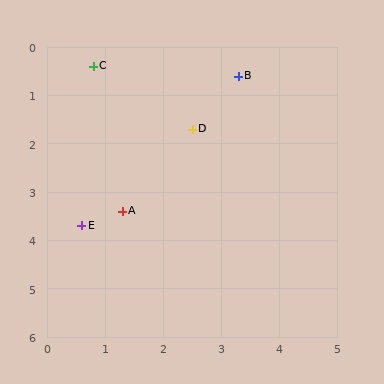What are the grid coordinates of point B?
Point B is at approximately (3.3, 0.6).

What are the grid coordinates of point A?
Point A is at approximately (1.3, 3.4).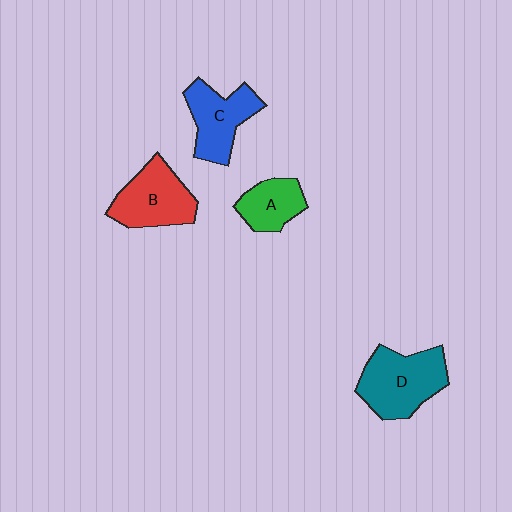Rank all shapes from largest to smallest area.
From largest to smallest: D (teal), B (red), C (blue), A (green).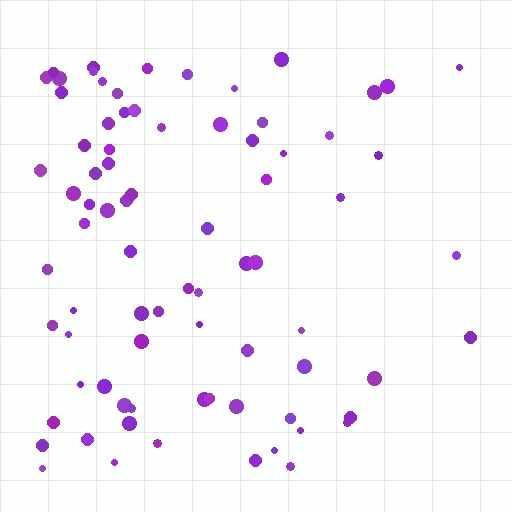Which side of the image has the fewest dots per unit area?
The right.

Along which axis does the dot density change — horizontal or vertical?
Horizontal.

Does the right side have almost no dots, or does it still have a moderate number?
Still a moderate number, just noticeably fewer than the left.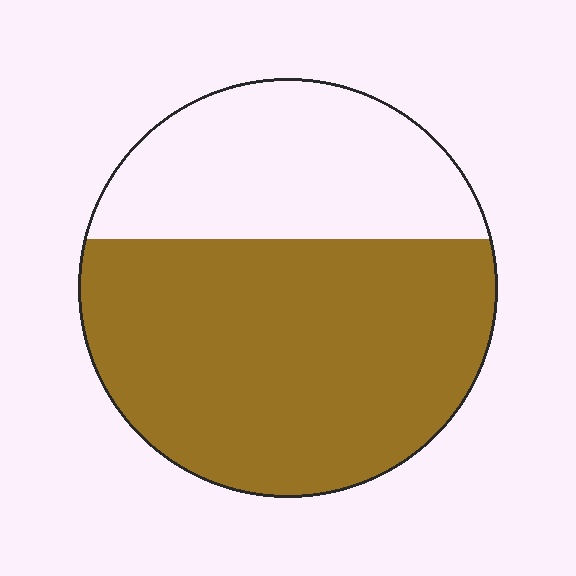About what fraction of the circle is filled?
About two thirds (2/3).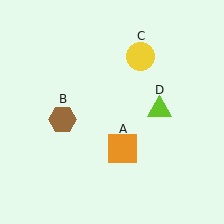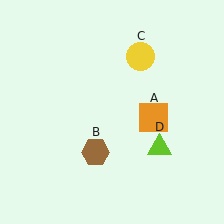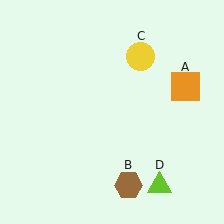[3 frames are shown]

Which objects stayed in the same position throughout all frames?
Yellow circle (object C) remained stationary.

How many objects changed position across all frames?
3 objects changed position: orange square (object A), brown hexagon (object B), lime triangle (object D).